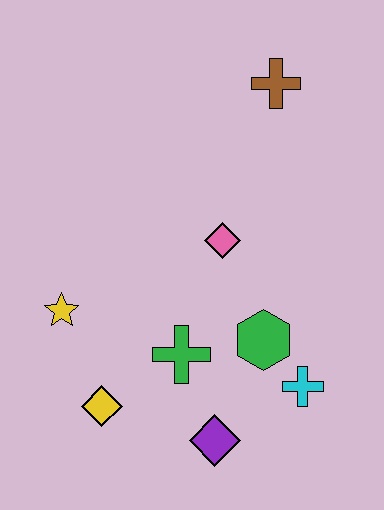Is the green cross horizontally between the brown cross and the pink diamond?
No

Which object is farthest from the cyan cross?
The brown cross is farthest from the cyan cross.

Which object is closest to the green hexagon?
The cyan cross is closest to the green hexagon.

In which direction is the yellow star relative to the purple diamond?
The yellow star is to the left of the purple diamond.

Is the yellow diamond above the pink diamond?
No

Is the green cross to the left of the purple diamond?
Yes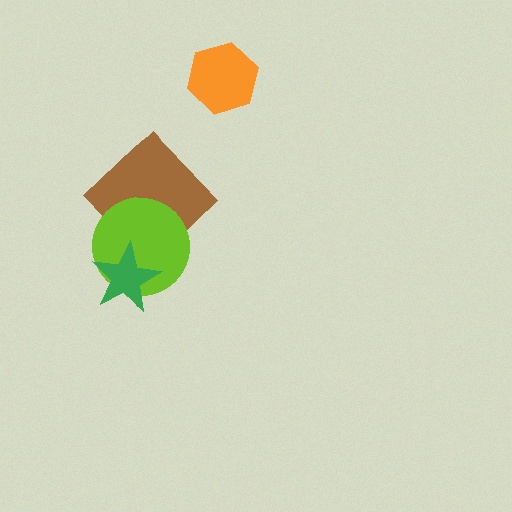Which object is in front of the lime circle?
The green star is in front of the lime circle.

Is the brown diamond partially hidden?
Yes, it is partially covered by another shape.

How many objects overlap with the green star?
1 object overlaps with the green star.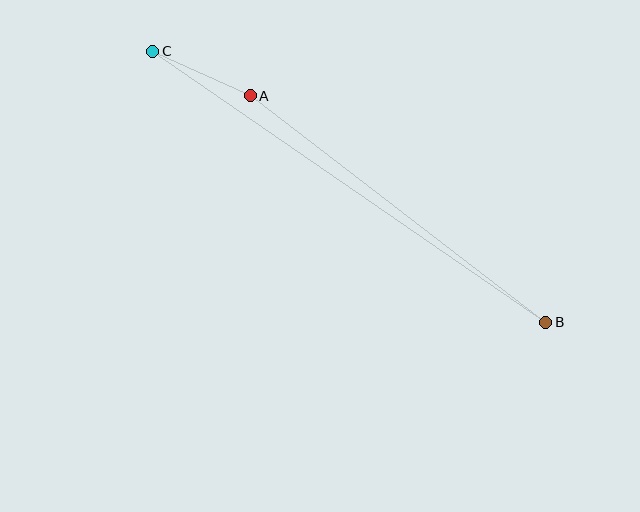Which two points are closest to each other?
Points A and C are closest to each other.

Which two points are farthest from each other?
Points B and C are farthest from each other.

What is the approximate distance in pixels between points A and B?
The distance between A and B is approximately 372 pixels.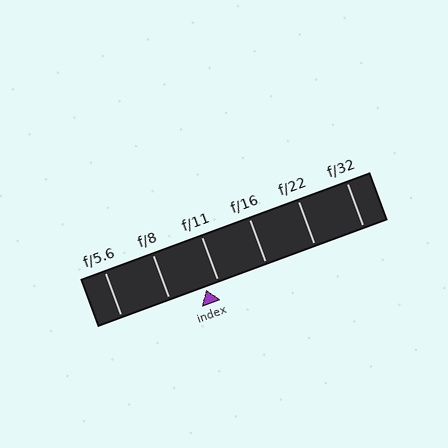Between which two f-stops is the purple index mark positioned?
The index mark is between f/8 and f/11.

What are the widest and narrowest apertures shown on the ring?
The widest aperture shown is f/5.6 and the narrowest is f/32.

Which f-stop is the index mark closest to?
The index mark is closest to f/11.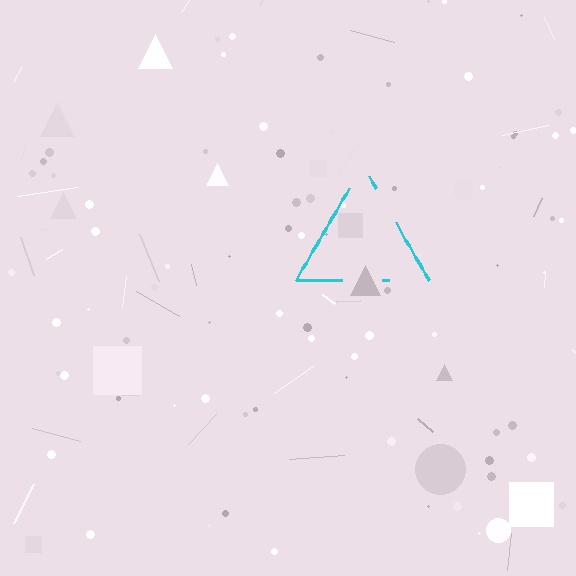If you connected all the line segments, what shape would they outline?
They would outline a triangle.